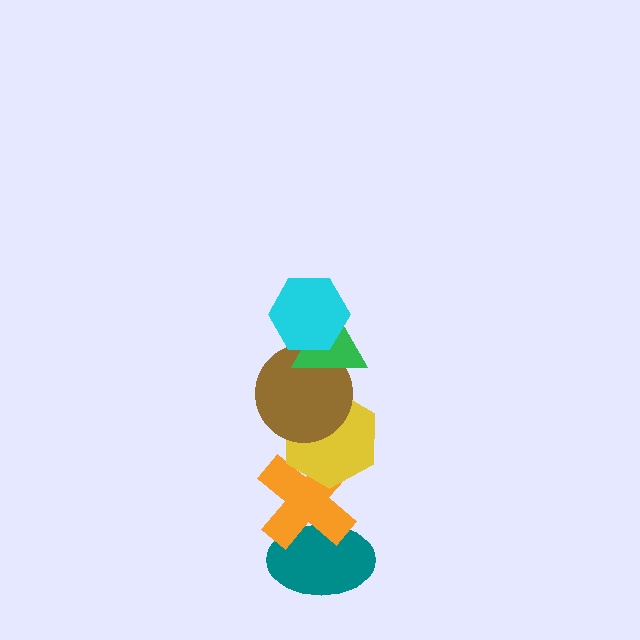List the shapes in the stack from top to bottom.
From top to bottom: the cyan hexagon, the green triangle, the brown circle, the yellow hexagon, the orange cross, the teal ellipse.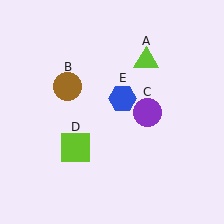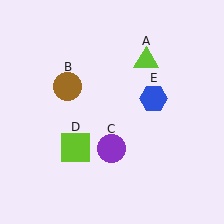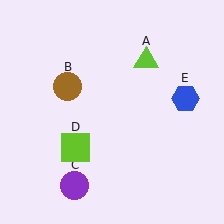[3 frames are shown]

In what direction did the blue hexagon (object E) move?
The blue hexagon (object E) moved right.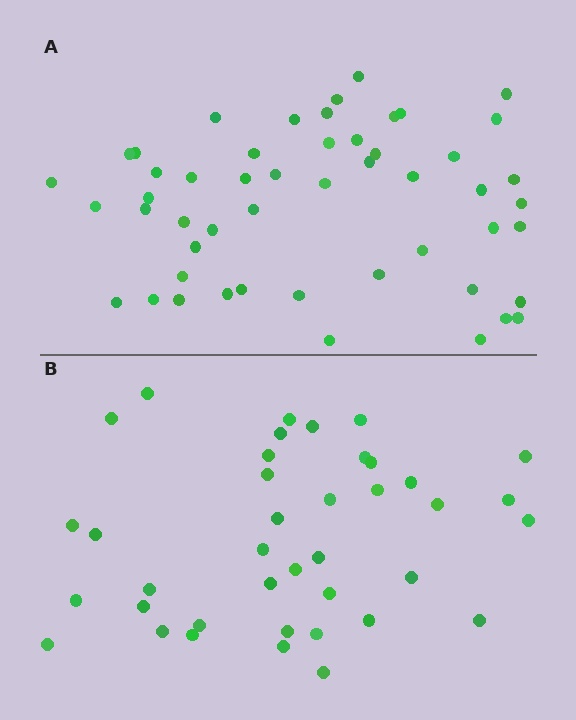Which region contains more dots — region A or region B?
Region A (the top region) has more dots.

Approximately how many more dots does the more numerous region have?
Region A has roughly 12 or so more dots than region B.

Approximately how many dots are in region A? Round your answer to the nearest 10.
About 50 dots. (The exact count is 51, which rounds to 50.)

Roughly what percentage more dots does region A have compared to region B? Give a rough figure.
About 30% more.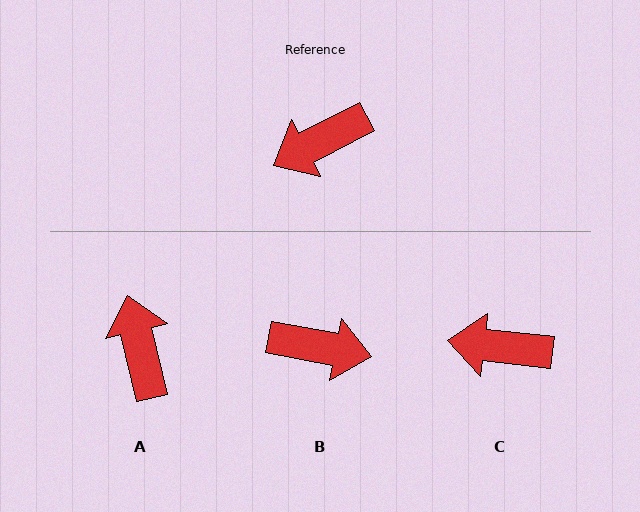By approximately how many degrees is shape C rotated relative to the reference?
Approximately 34 degrees clockwise.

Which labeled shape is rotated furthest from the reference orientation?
B, about 142 degrees away.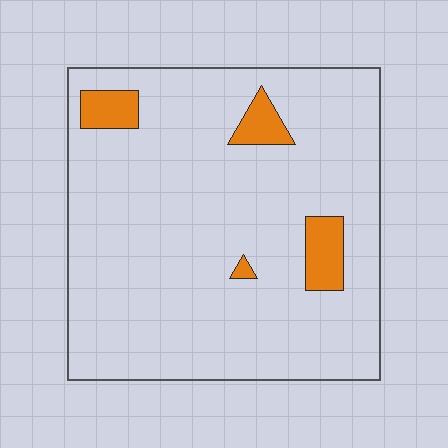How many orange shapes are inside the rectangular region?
4.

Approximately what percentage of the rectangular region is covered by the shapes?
Approximately 10%.